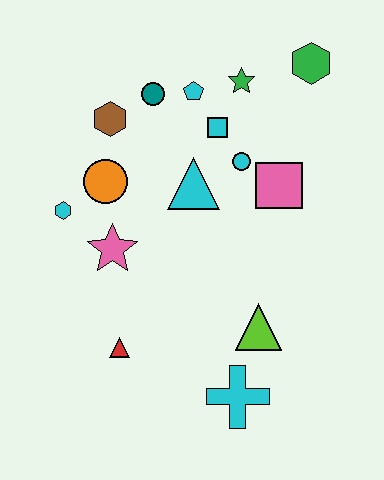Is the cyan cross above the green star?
No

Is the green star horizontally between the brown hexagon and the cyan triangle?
No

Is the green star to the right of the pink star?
Yes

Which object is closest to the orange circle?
The cyan hexagon is closest to the orange circle.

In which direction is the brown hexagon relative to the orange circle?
The brown hexagon is above the orange circle.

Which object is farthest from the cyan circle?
The cyan cross is farthest from the cyan circle.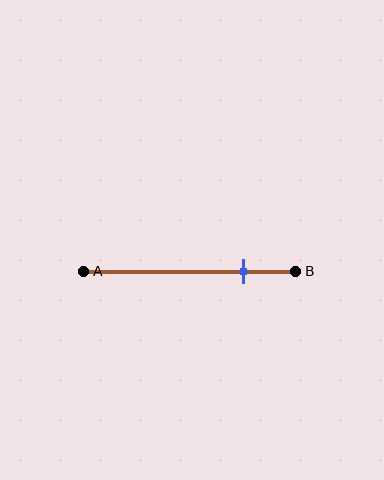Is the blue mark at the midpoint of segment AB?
No, the mark is at about 75% from A, not at the 50% midpoint.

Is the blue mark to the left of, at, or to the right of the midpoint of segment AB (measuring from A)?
The blue mark is to the right of the midpoint of segment AB.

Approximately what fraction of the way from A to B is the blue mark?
The blue mark is approximately 75% of the way from A to B.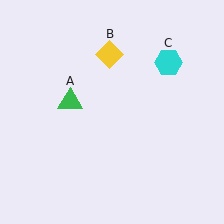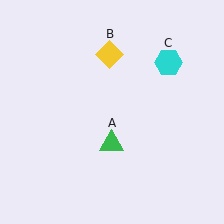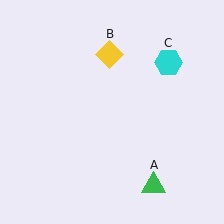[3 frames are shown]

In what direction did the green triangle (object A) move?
The green triangle (object A) moved down and to the right.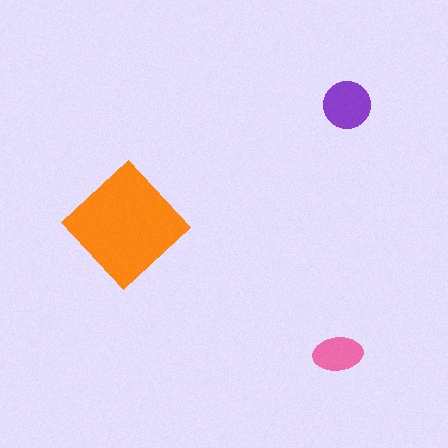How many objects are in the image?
There are 3 objects in the image.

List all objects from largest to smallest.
The orange diamond, the purple circle, the pink ellipse.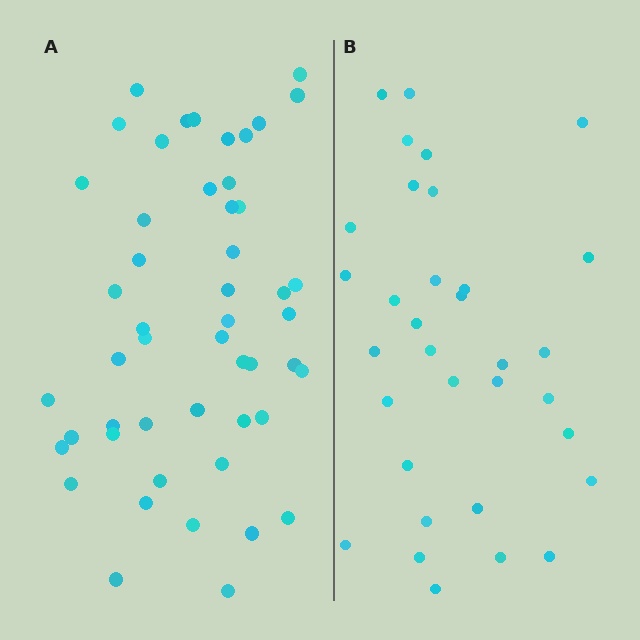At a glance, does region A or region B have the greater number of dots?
Region A (the left region) has more dots.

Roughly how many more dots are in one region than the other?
Region A has approximately 15 more dots than region B.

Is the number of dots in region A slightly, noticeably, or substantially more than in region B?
Region A has substantially more. The ratio is roughly 1.5 to 1.